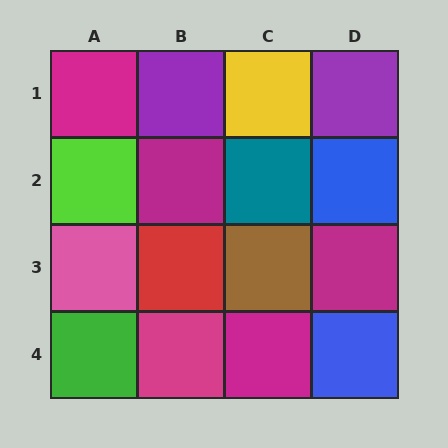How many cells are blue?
2 cells are blue.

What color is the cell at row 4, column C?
Magenta.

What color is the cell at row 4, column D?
Blue.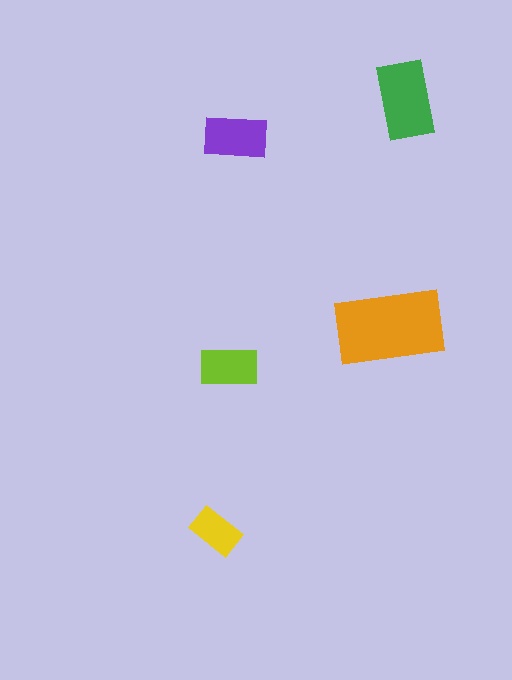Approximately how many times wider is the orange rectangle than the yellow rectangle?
About 2 times wider.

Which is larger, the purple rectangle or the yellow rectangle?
The purple one.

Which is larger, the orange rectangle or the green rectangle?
The orange one.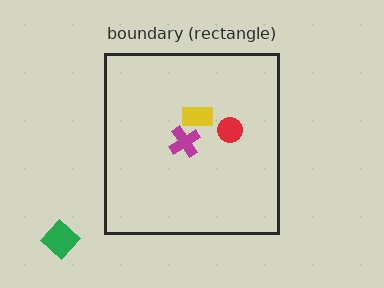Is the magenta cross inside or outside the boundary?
Inside.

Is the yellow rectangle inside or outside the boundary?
Inside.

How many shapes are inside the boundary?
3 inside, 1 outside.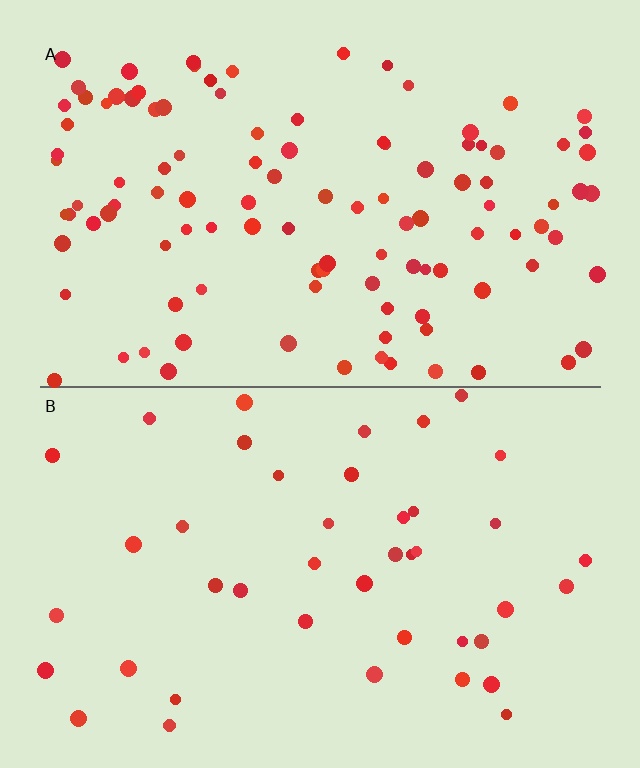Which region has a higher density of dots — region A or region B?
A (the top).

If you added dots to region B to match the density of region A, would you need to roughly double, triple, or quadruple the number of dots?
Approximately triple.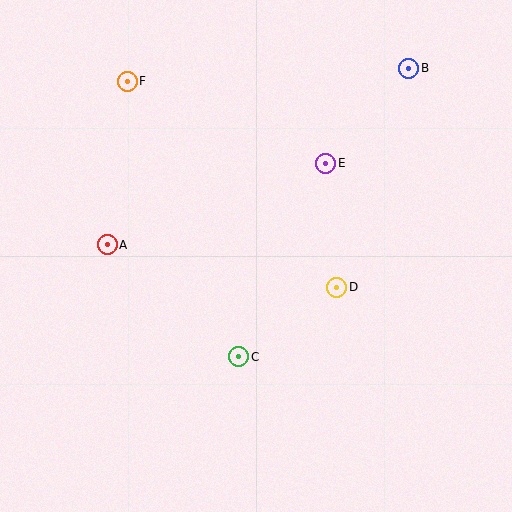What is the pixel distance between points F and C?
The distance between F and C is 297 pixels.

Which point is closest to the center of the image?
Point D at (337, 287) is closest to the center.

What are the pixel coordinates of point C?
Point C is at (239, 357).